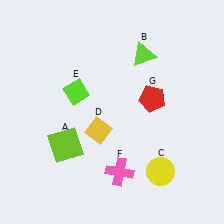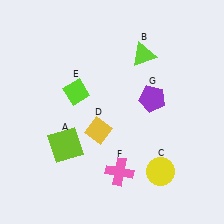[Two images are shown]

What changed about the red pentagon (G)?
In Image 1, G is red. In Image 2, it changed to purple.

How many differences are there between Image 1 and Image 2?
There is 1 difference between the two images.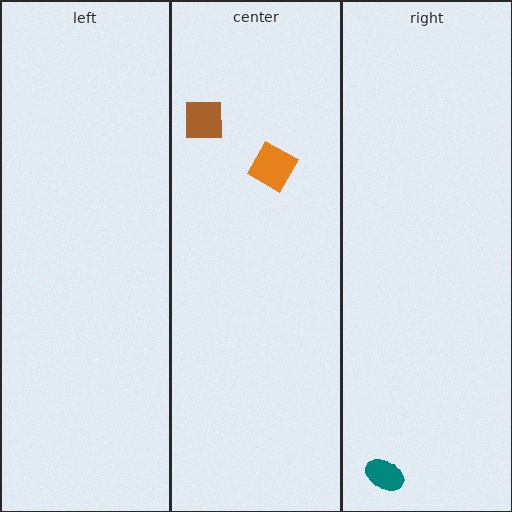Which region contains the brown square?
The center region.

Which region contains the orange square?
The center region.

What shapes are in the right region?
The teal ellipse.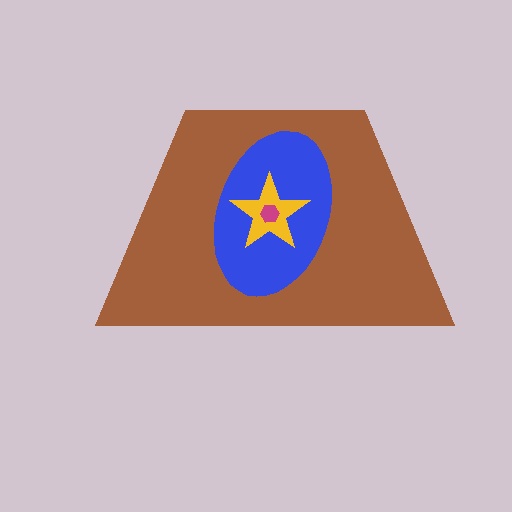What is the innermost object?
The magenta hexagon.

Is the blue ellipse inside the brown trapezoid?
Yes.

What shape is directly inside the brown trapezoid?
The blue ellipse.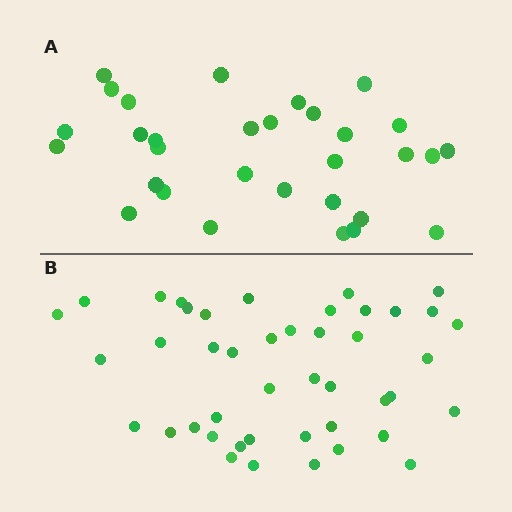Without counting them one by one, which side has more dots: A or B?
Region B (the bottom region) has more dots.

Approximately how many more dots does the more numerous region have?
Region B has approximately 15 more dots than region A.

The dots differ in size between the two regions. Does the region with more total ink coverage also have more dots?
No. Region A has more total ink coverage because its dots are larger, but region B actually contains more individual dots. Total area can be misleading — the number of items is what matters here.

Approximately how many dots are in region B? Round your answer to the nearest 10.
About 40 dots. (The exact count is 44, which rounds to 40.)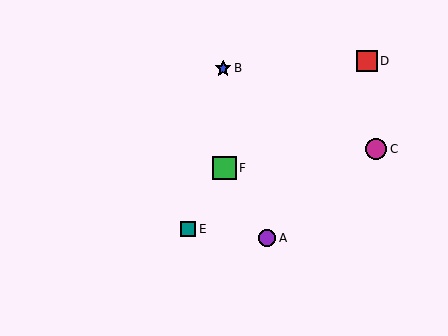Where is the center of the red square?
The center of the red square is at (367, 61).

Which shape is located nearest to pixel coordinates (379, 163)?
The magenta circle (labeled C) at (376, 149) is nearest to that location.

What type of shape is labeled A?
Shape A is a purple circle.